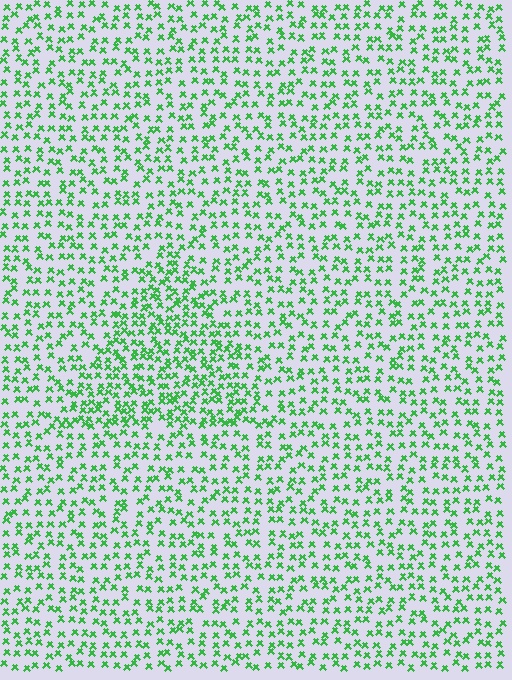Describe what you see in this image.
The image contains small green elements arranged at two different densities. A triangle-shaped region is visible where the elements are more densely packed than the surrounding area.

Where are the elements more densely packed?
The elements are more densely packed inside the triangle boundary.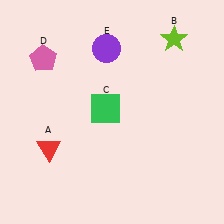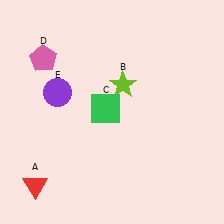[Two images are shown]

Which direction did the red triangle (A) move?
The red triangle (A) moved down.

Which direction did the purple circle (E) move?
The purple circle (E) moved left.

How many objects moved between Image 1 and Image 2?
3 objects moved between the two images.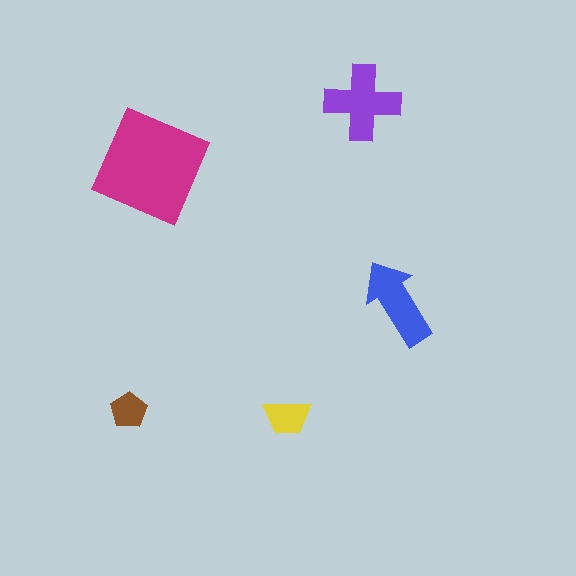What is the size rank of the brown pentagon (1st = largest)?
5th.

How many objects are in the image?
There are 5 objects in the image.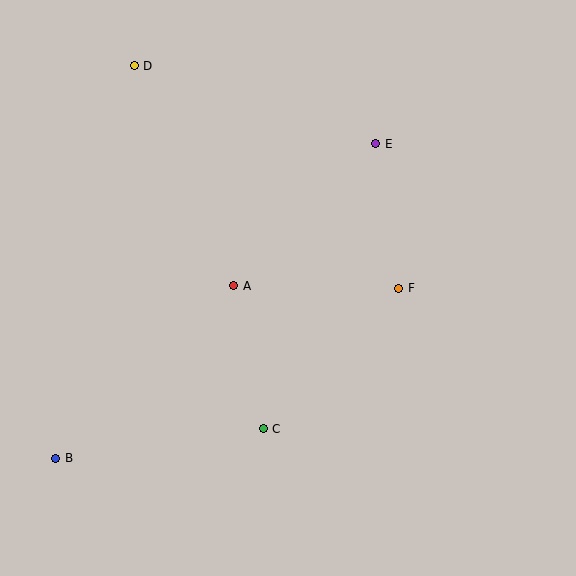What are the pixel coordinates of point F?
Point F is at (399, 288).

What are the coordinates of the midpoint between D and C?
The midpoint between D and C is at (199, 247).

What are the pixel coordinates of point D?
Point D is at (134, 66).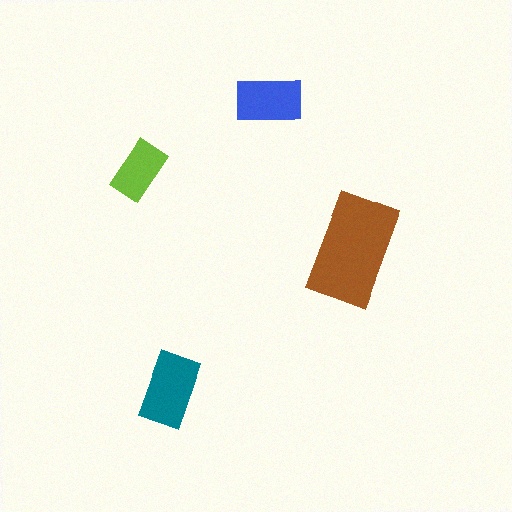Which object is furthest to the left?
The lime rectangle is leftmost.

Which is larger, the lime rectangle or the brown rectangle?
The brown one.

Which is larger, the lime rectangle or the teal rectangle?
The teal one.